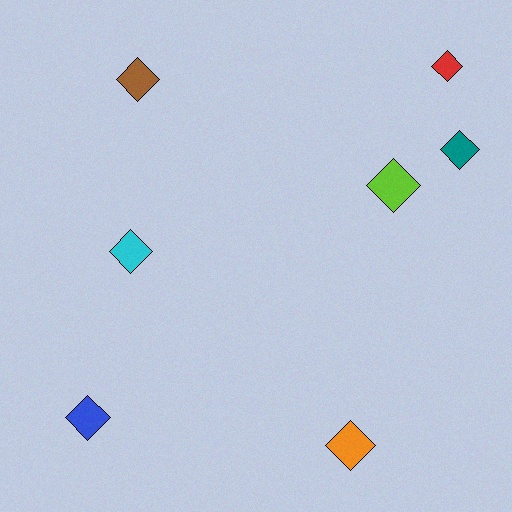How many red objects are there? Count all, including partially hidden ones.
There is 1 red object.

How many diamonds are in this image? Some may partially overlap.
There are 7 diamonds.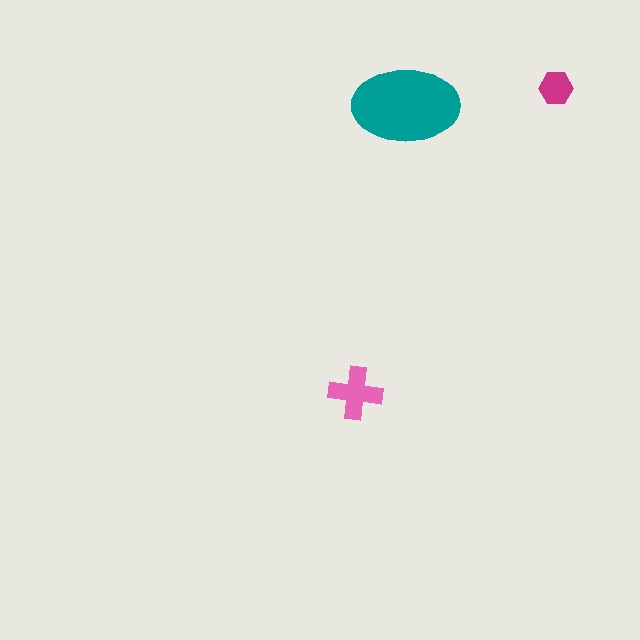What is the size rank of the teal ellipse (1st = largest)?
1st.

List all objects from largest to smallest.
The teal ellipse, the pink cross, the magenta hexagon.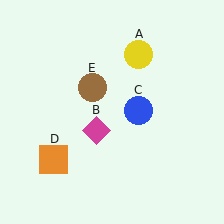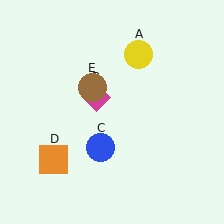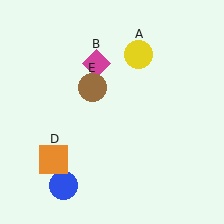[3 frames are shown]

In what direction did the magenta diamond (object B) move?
The magenta diamond (object B) moved up.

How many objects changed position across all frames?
2 objects changed position: magenta diamond (object B), blue circle (object C).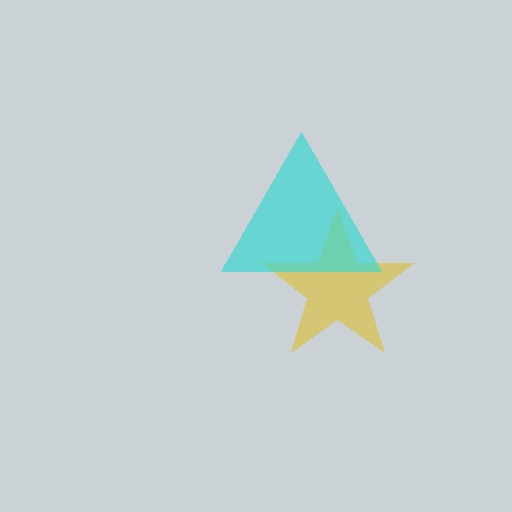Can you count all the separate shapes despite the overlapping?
Yes, there are 2 separate shapes.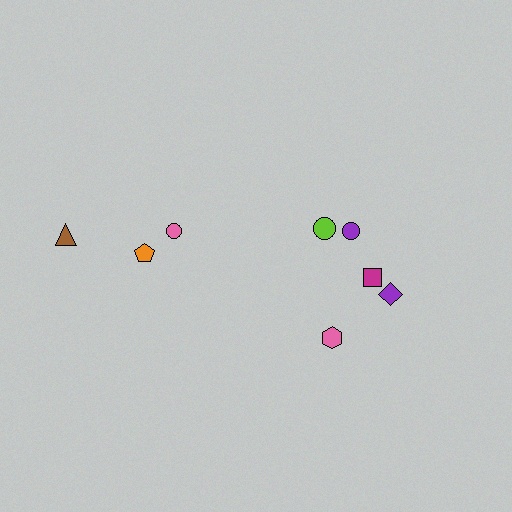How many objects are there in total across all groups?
There are 8 objects.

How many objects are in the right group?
There are 5 objects.